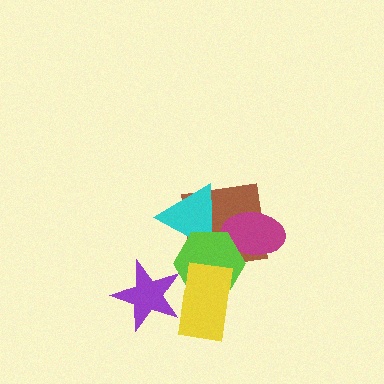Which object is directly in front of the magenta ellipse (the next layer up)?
The cyan triangle is directly in front of the magenta ellipse.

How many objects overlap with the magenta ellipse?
3 objects overlap with the magenta ellipse.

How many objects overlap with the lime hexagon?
4 objects overlap with the lime hexagon.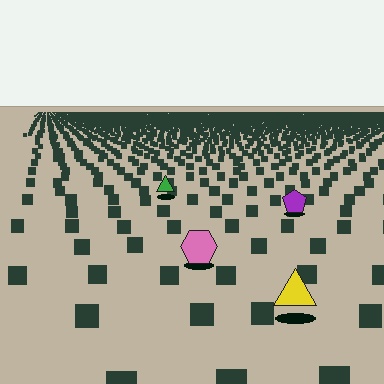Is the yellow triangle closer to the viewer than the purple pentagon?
Yes. The yellow triangle is closer — you can tell from the texture gradient: the ground texture is coarser near it.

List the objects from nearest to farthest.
From nearest to farthest: the yellow triangle, the pink hexagon, the purple pentagon, the green triangle.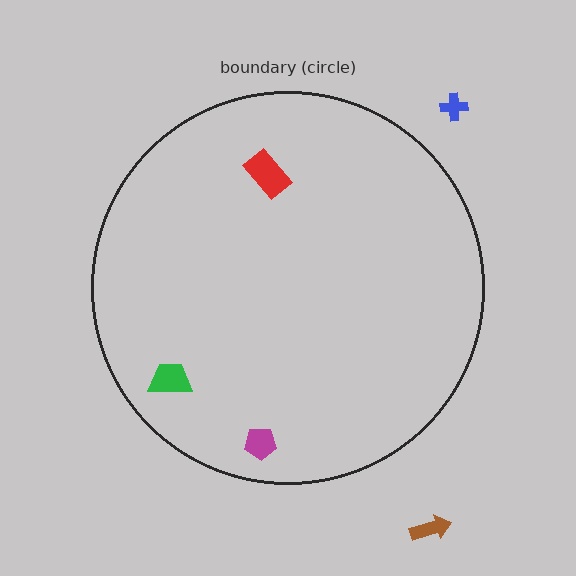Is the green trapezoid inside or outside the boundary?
Inside.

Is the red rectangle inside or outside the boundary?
Inside.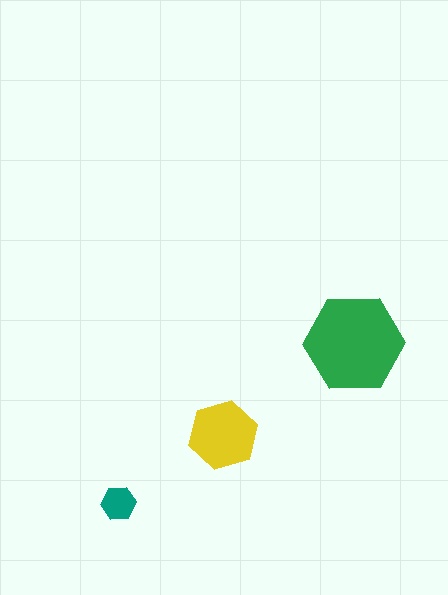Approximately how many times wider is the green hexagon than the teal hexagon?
About 3 times wider.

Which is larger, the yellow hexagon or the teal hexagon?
The yellow one.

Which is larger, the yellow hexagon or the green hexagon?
The green one.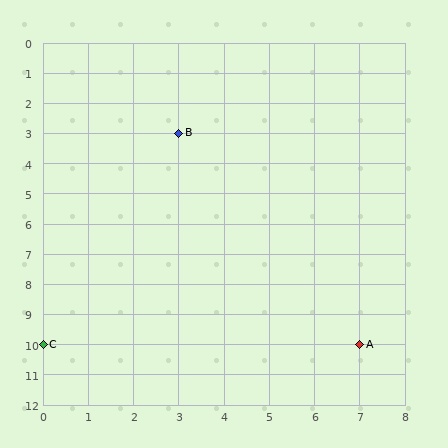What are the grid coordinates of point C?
Point C is at grid coordinates (0, 10).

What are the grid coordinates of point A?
Point A is at grid coordinates (7, 10).